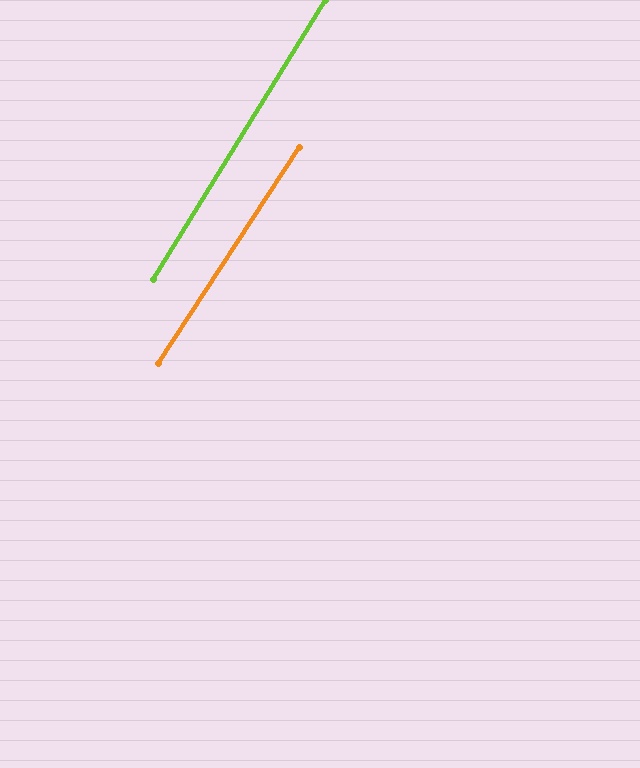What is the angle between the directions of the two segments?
Approximately 2 degrees.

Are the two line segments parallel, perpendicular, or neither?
Parallel — their directions differ by only 1.6°.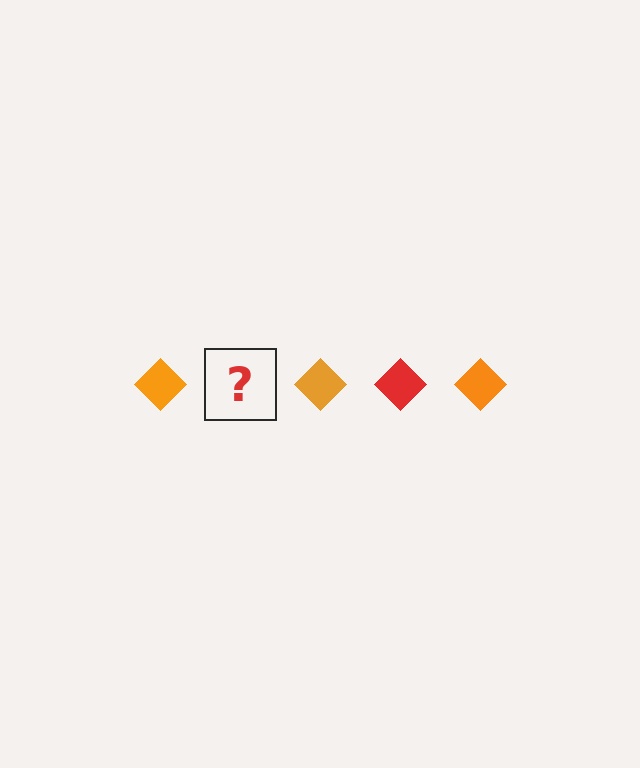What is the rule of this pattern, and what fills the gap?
The rule is that the pattern cycles through orange, red diamonds. The gap should be filled with a red diamond.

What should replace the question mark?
The question mark should be replaced with a red diamond.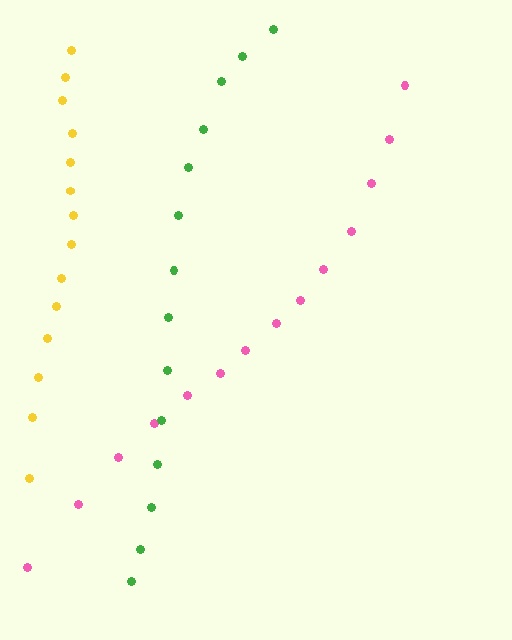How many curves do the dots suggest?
There are 3 distinct paths.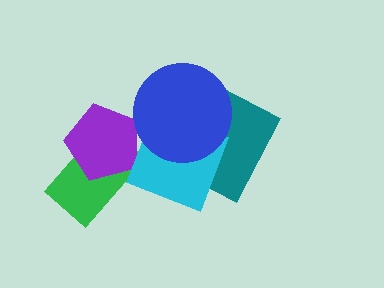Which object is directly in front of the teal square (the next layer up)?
The cyan square is directly in front of the teal square.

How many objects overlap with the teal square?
2 objects overlap with the teal square.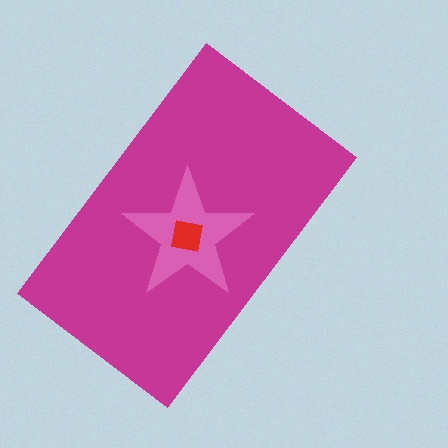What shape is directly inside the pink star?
The red square.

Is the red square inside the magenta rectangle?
Yes.